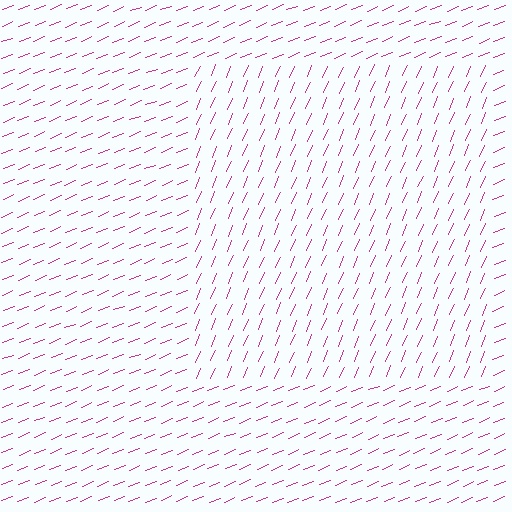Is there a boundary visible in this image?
Yes, there is a texture boundary formed by a change in line orientation.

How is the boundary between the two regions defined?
The boundary is defined purely by a change in line orientation (approximately 45 degrees difference). All lines are the same color and thickness.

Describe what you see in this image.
The image is filled with small magenta line segments. A rectangle region in the image has lines oriented differently from the surrounding lines, creating a visible texture boundary.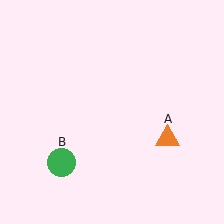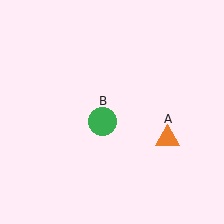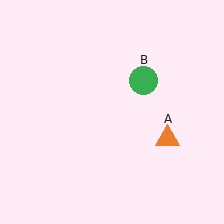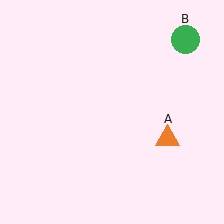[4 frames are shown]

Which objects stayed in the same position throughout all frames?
Orange triangle (object A) remained stationary.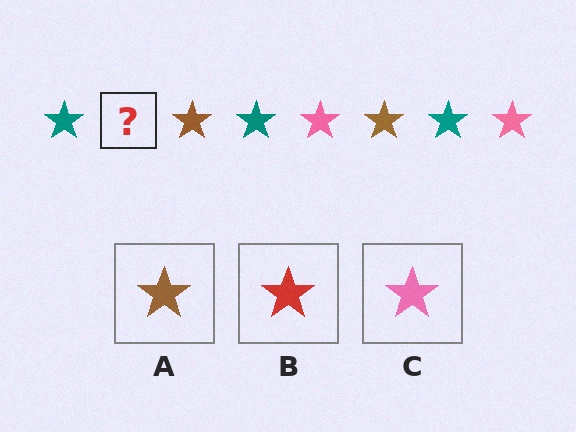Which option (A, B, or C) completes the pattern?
C.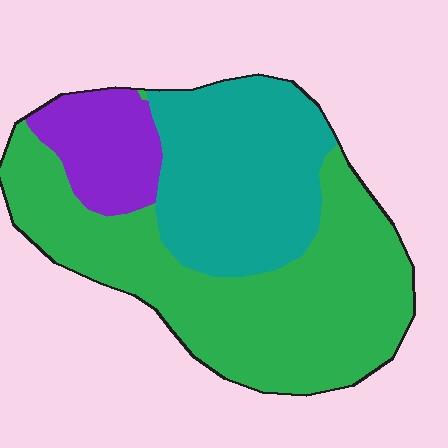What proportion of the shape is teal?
Teal takes up about one third (1/3) of the shape.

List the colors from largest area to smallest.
From largest to smallest: green, teal, purple.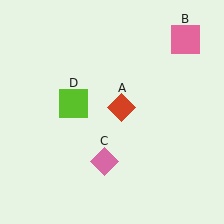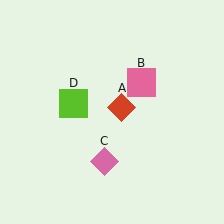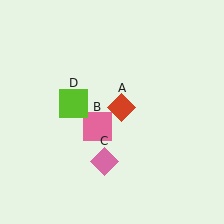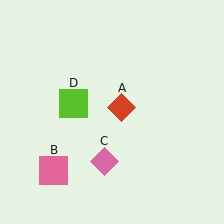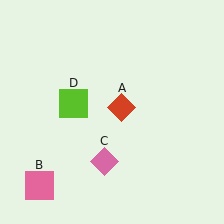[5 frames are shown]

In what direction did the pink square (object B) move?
The pink square (object B) moved down and to the left.